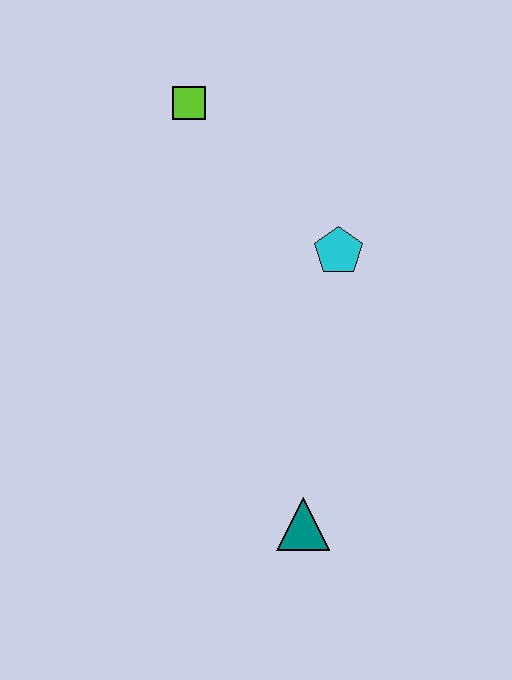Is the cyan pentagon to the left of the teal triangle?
No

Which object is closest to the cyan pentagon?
The lime square is closest to the cyan pentagon.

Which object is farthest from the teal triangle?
The lime square is farthest from the teal triangle.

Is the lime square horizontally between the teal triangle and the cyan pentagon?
No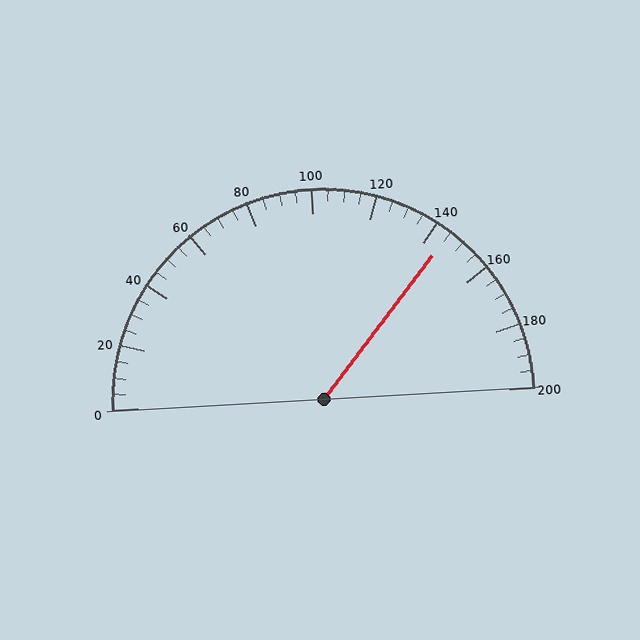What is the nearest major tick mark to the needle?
The nearest major tick mark is 140.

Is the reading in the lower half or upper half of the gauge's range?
The reading is in the upper half of the range (0 to 200).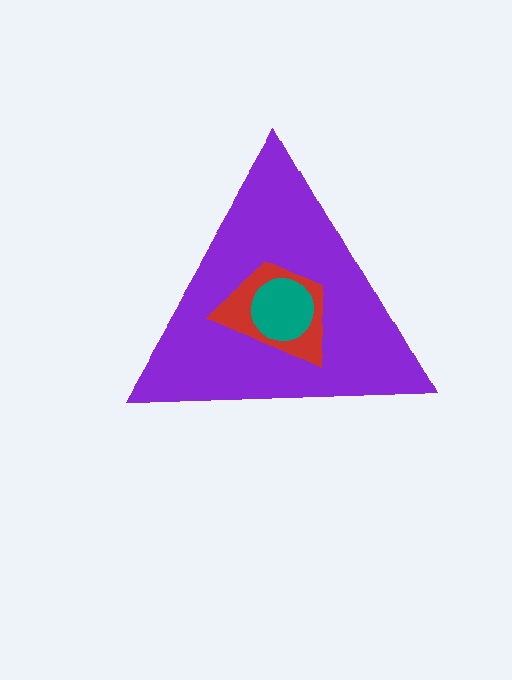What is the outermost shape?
The purple triangle.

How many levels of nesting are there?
3.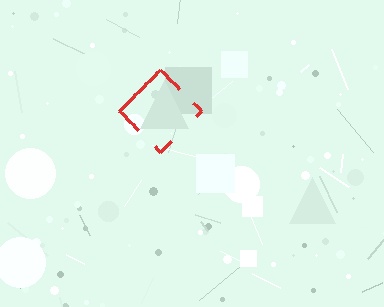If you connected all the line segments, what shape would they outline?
They would outline a diamond.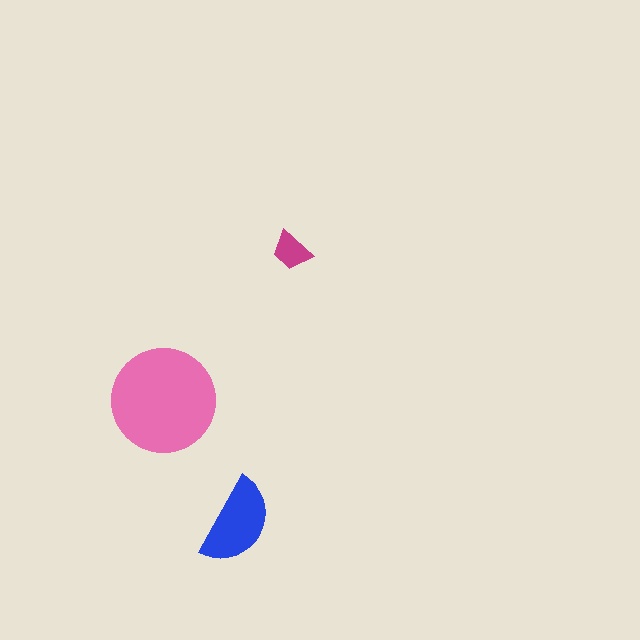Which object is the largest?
The pink circle.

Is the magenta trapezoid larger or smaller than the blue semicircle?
Smaller.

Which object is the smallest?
The magenta trapezoid.